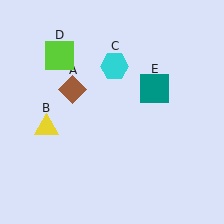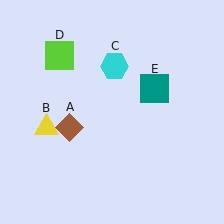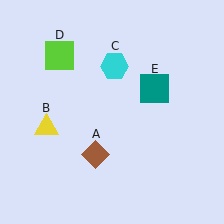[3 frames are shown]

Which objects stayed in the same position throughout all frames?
Yellow triangle (object B) and cyan hexagon (object C) and lime square (object D) and teal square (object E) remained stationary.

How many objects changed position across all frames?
1 object changed position: brown diamond (object A).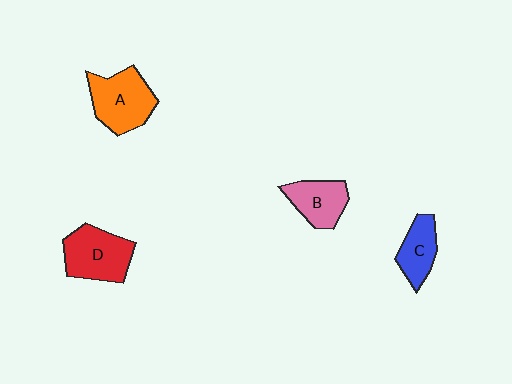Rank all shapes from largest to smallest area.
From largest to smallest: A (orange), D (red), B (pink), C (blue).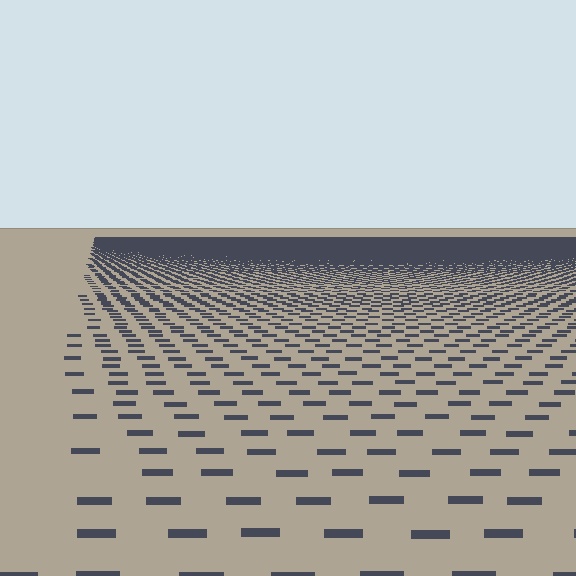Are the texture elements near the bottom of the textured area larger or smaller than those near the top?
Larger. Near the bottom, elements are closer to the viewer and appear at a bigger on-screen size.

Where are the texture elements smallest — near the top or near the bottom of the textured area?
Near the top.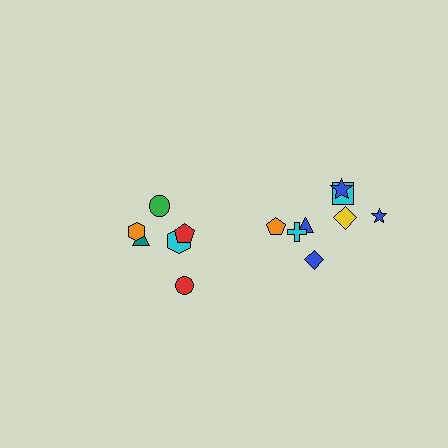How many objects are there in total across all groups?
There are 14 objects.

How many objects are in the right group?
There are 8 objects.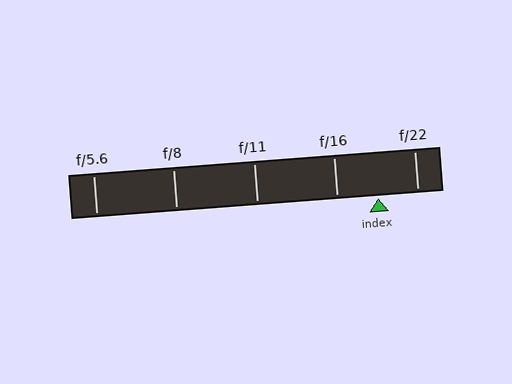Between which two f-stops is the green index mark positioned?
The index mark is between f/16 and f/22.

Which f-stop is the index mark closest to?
The index mark is closest to f/22.